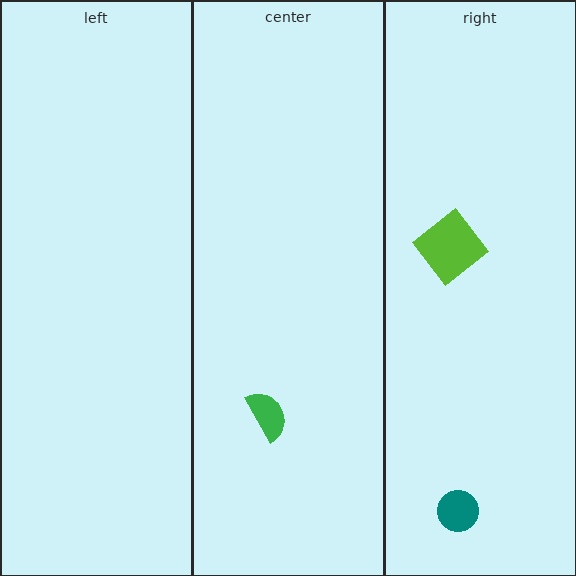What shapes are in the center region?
The green semicircle.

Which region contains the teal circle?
The right region.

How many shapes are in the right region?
2.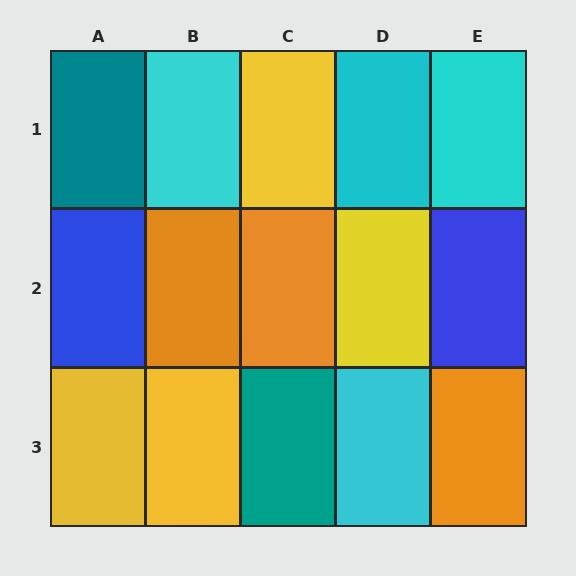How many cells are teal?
2 cells are teal.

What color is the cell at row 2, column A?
Blue.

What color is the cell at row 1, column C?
Yellow.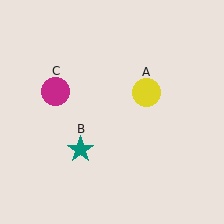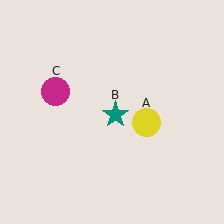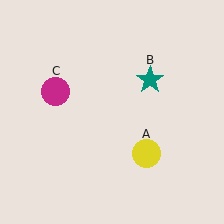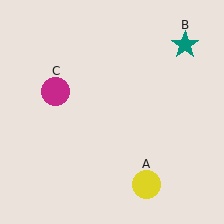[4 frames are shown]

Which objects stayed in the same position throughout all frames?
Magenta circle (object C) remained stationary.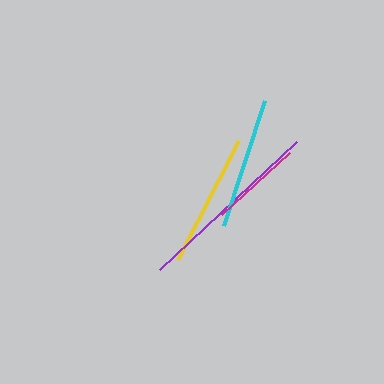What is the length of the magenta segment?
The magenta segment is approximately 91 pixels long.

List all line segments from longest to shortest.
From longest to shortest: purple, yellow, cyan, magenta.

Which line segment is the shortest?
The magenta line is the shortest at approximately 91 pixels.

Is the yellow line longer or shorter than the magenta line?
The yellow line is longer than the magenta line.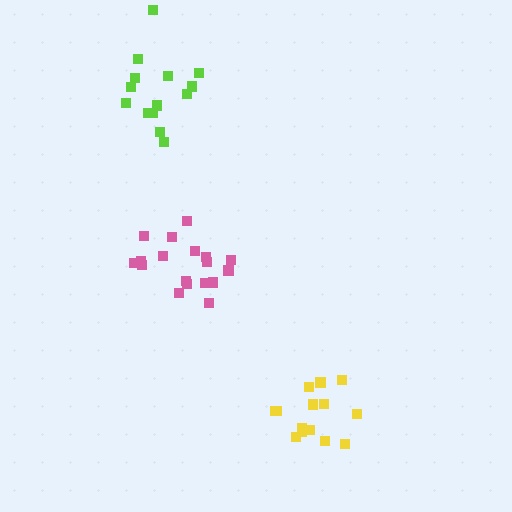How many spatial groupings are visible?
There are 3 spatial groupings.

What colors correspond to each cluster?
The clusters are colored: yellow, pink, lime.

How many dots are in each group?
Group 1: 14 dots, Group 2: 18 dots, Group 3: 14 dots (46 total).